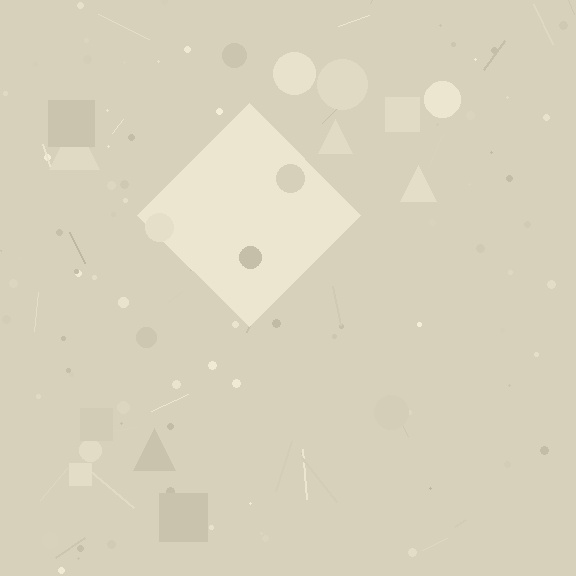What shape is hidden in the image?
A diamond is hidden in the image.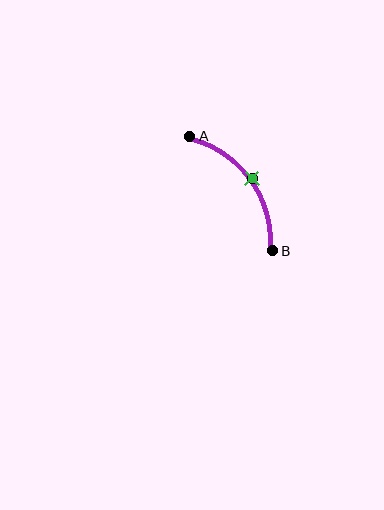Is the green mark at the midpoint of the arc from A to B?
Yes. The green mark lies on the arc at equal arc-length from both A and B — it is the arc midpoint.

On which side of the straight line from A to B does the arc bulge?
The arc bulges above and to the right of the straight line connecting A and B.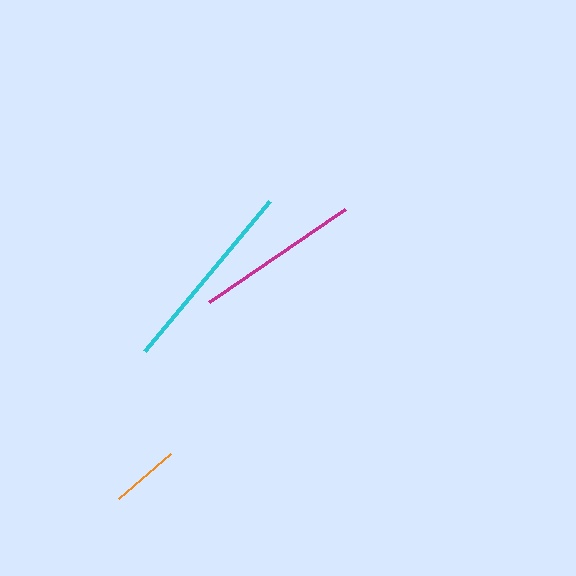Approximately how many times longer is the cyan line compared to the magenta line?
The cyan line is approximately 1.2 times the length of the magenta line.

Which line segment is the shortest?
The orange line is the shortest at approximately 69 pixels.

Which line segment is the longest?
The cyan line is the longest at approximately 196 pixels.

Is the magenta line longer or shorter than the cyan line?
The cyan line is longer than the magenta line.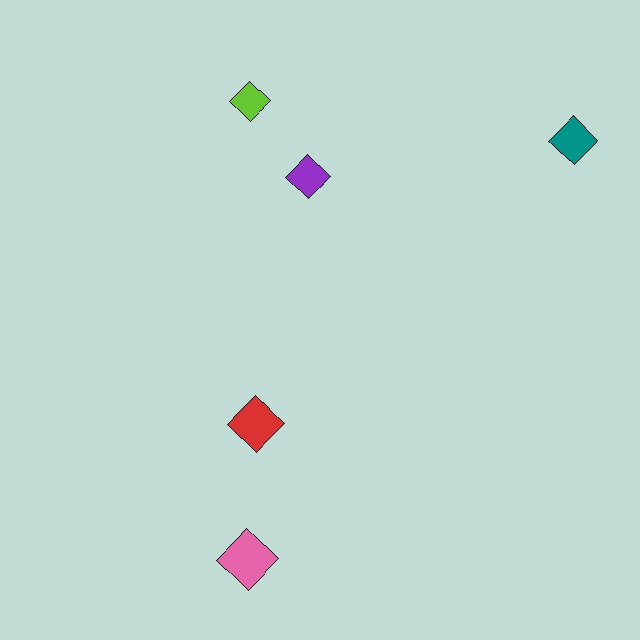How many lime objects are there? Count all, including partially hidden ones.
There is 1 lime object.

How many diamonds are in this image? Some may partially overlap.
There are 5 diamonds.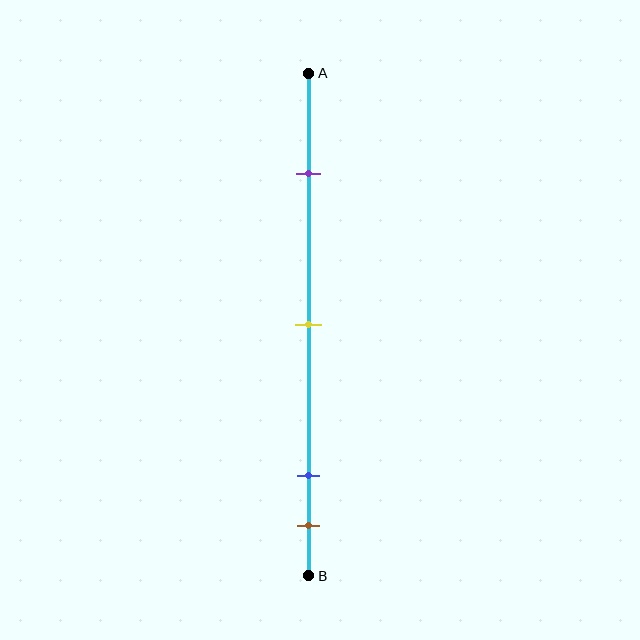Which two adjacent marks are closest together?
The blue and brown marks are the closest adjacent pair.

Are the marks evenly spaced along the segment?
No, the marks are not evenly spaced.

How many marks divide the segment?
There are 4 marks dividing the segment.